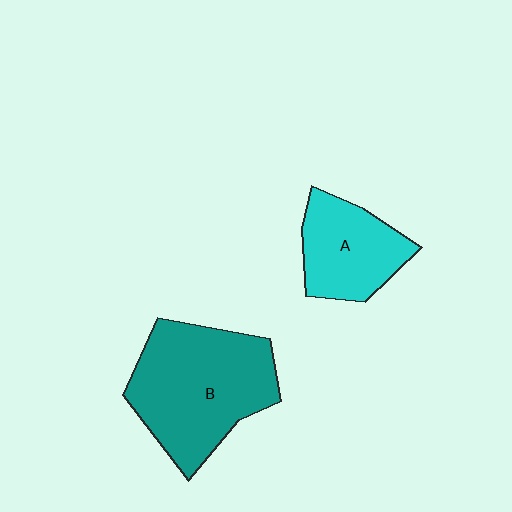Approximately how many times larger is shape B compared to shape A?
Approximately 1.7 times.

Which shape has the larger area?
Shape B (teal).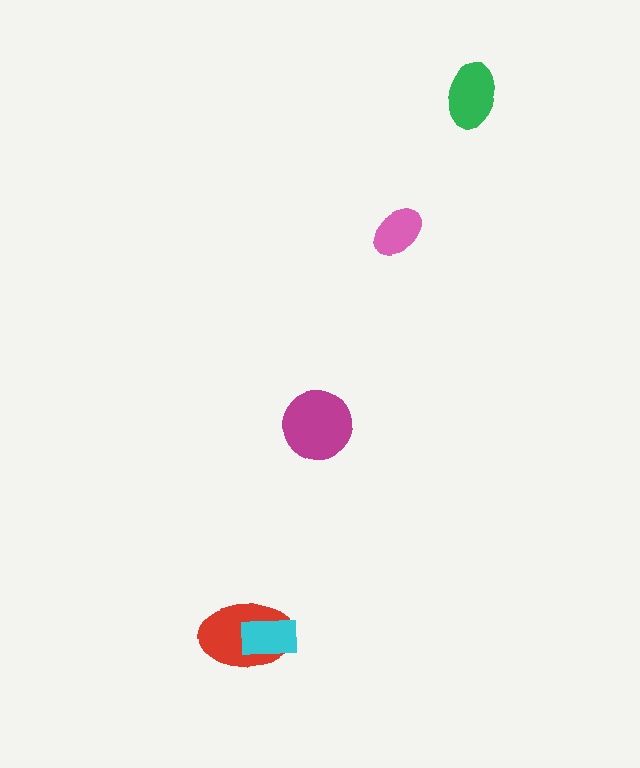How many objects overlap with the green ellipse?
0 objects overlap with the green ellipse.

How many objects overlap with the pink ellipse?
0 objects overlap with the pink ellipse.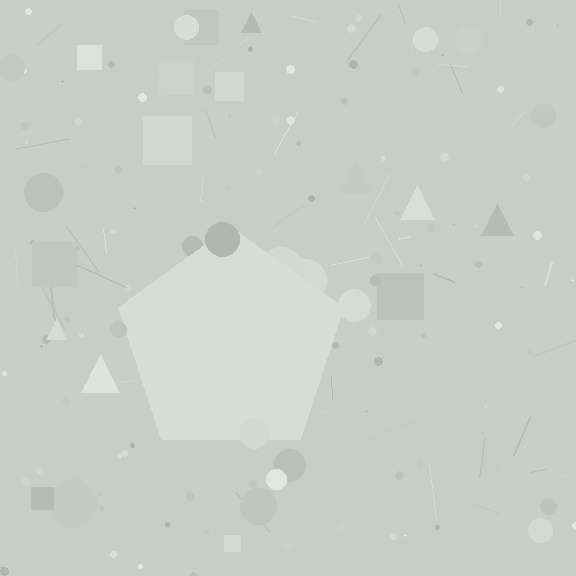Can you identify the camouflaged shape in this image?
The camouflaged shape is a pentagon.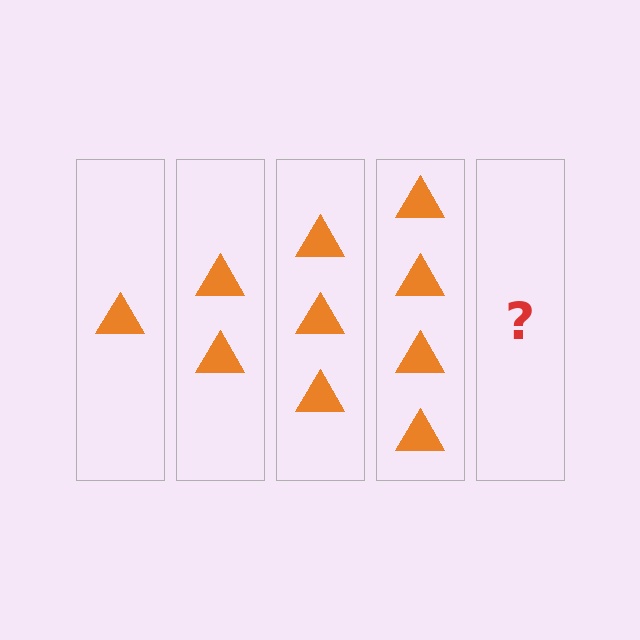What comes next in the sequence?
The next element should be 5 triangles.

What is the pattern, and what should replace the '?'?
The pattern is that each step adds one more triangle. The '?' should be 5 triangles.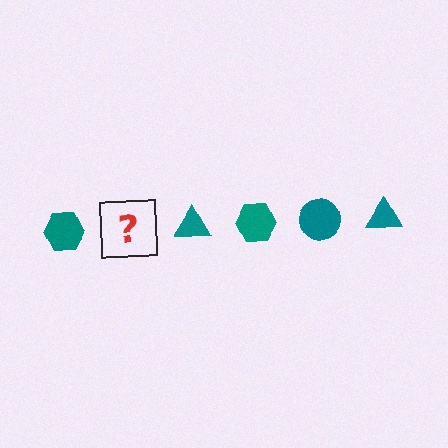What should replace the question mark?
The question mark should be replaced with a teal circle.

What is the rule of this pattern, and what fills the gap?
The rule is that the pattern cycles through hexagon, circle, triangle shapes in teal. The gap should be filled with a teal circle.